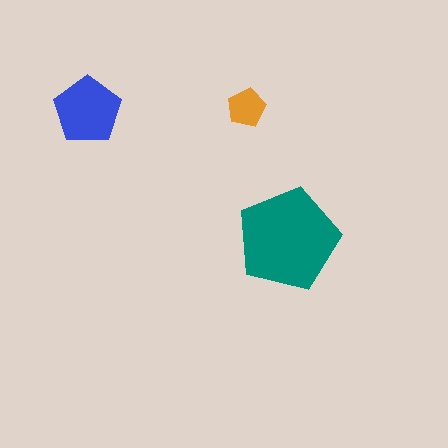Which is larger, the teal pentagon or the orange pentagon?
The teal one.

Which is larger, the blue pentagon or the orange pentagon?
The blue one.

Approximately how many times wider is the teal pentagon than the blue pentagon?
About 1.5 times wider.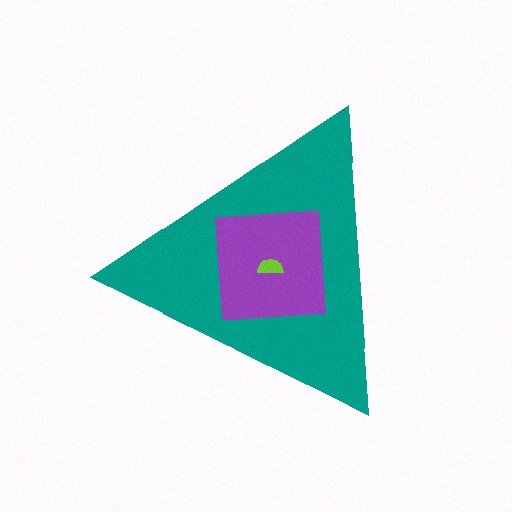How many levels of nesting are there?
3.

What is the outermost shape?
The teal triangle.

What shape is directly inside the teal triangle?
The purple square.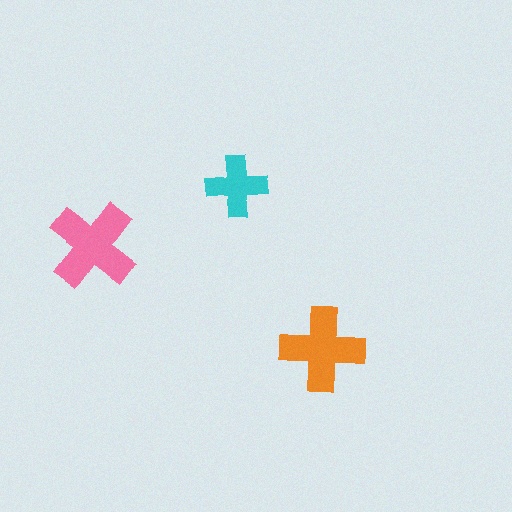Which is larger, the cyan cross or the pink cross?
The pink one.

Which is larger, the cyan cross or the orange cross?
The orange one.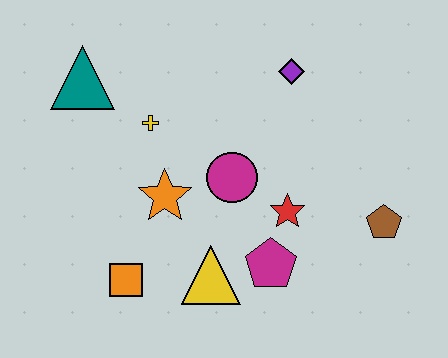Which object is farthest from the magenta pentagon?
The teal triangle is farthest from the magenta pentagon.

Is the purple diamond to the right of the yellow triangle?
Yes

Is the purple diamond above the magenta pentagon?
Yes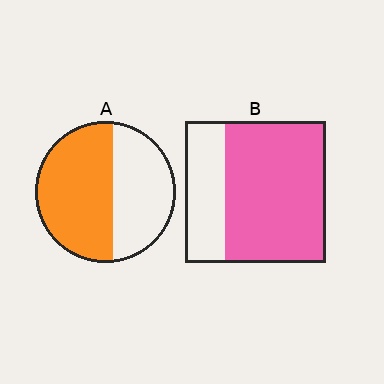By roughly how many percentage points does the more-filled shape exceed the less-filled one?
By roughly 15 percentage points (B over A).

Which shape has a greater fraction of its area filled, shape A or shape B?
Shape B.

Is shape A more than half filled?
Yes.